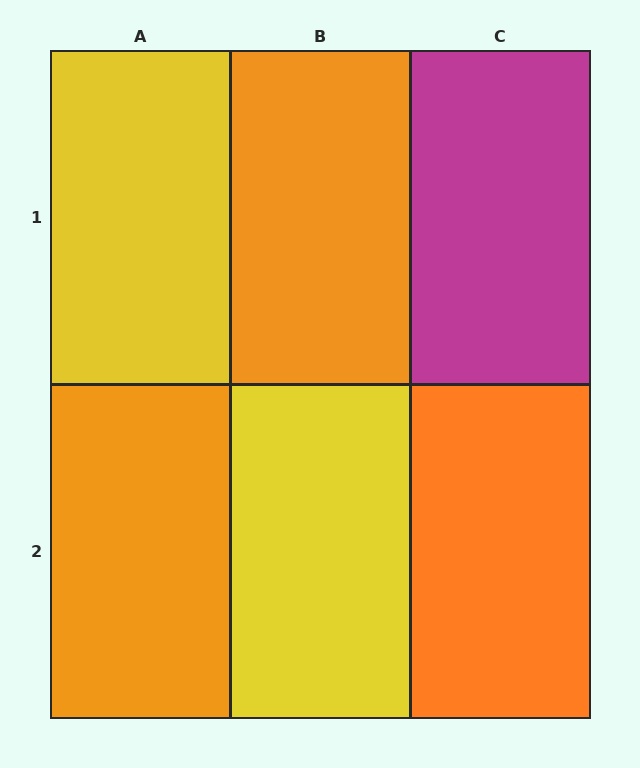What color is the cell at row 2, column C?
Orange.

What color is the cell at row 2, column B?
Yellow.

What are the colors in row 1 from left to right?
Yellow, orange, magenta.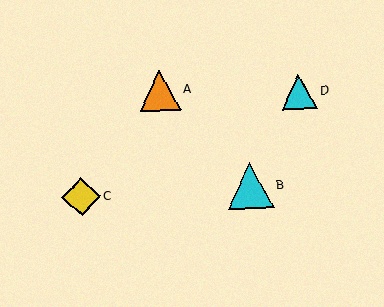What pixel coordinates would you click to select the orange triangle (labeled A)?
Click at (160, 90) to select the orange triangle A.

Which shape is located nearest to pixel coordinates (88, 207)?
The yellow diamond (labeled C) at (81, 197) is nearest to that location.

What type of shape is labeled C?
Shape C is a yellow diamond.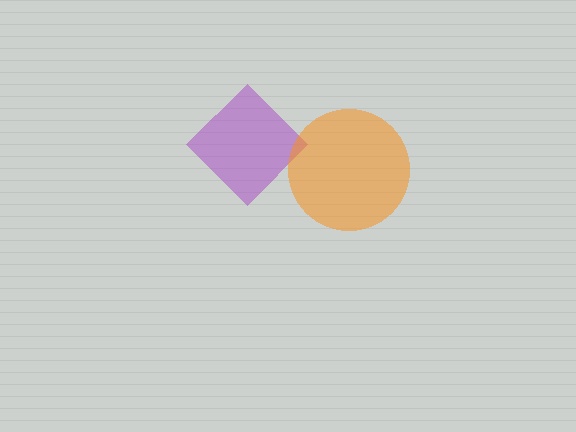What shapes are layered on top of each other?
The layered shapes are: a purple diamond, an orange circle.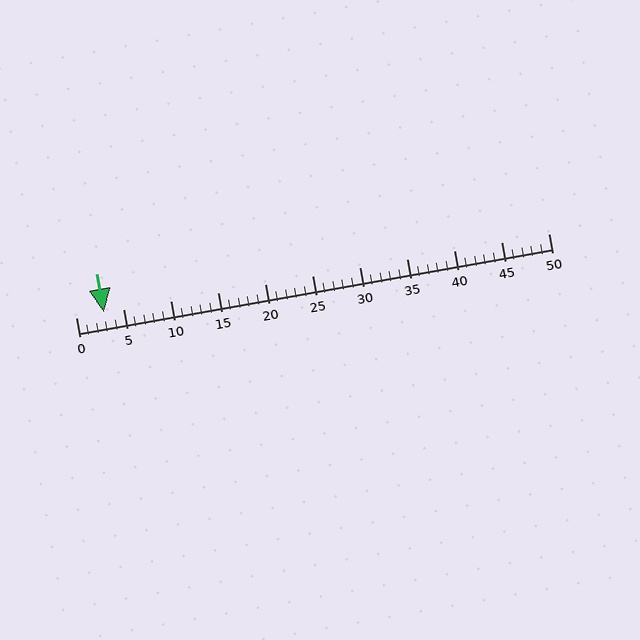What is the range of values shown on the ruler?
The ruler shows values from 0 to 50.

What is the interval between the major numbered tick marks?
The major tick marks are spaced 5 units apart.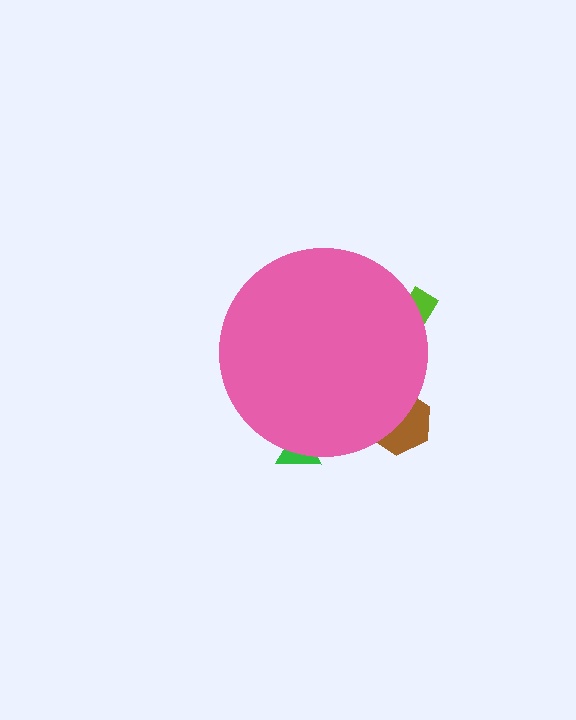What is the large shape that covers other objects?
A pink circle.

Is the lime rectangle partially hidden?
Yes, the lime rectangle is partially hidden behind the pink circle.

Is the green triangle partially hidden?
Yes, the green triangle is partially hidden behind the pink circle.